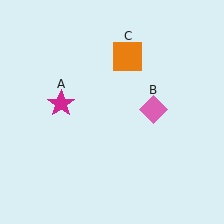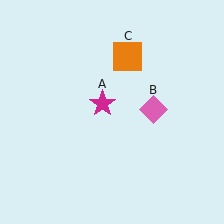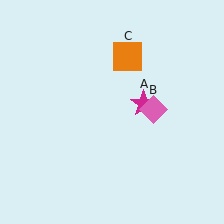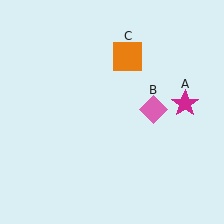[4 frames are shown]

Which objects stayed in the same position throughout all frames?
Pink diamond (object B) and orange square (object C) remained stationary.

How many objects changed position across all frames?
1 object changed position: magenta star (object A).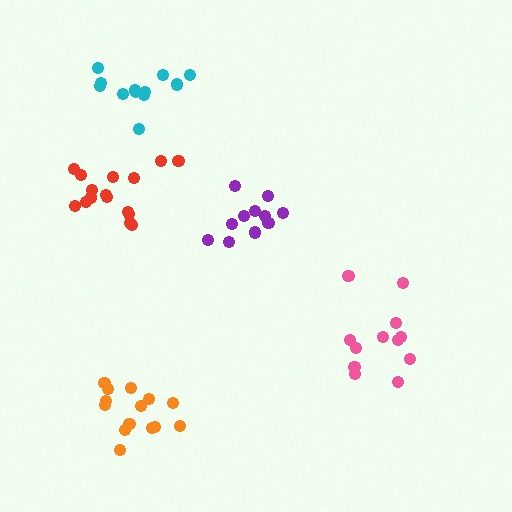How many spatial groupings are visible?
There are 5 spatial groupings.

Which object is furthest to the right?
The pink cluster is rightmost.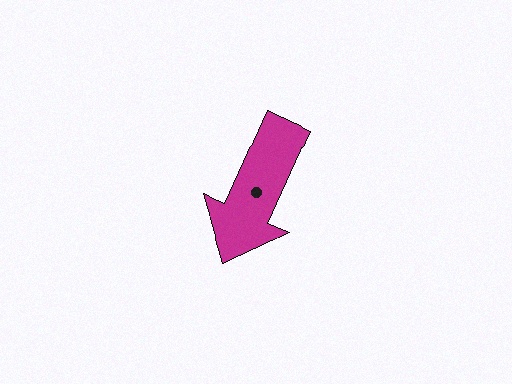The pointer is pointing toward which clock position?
Roughly 7 o'clock.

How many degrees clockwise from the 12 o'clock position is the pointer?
Approximately 204 degrees.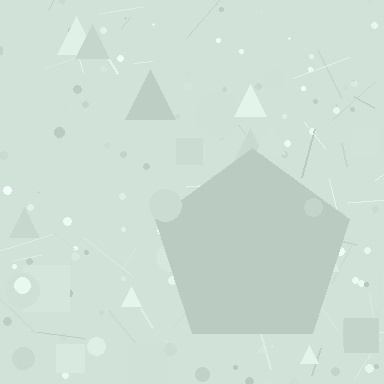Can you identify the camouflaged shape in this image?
The camouflaged shape is a pentagon.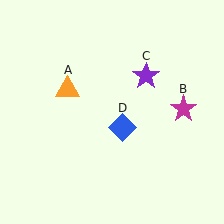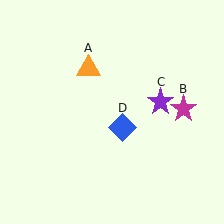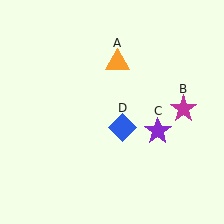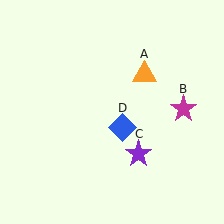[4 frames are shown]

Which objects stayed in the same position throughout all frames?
Magenta star (object B) and blue diamond (object D) remained stationary.